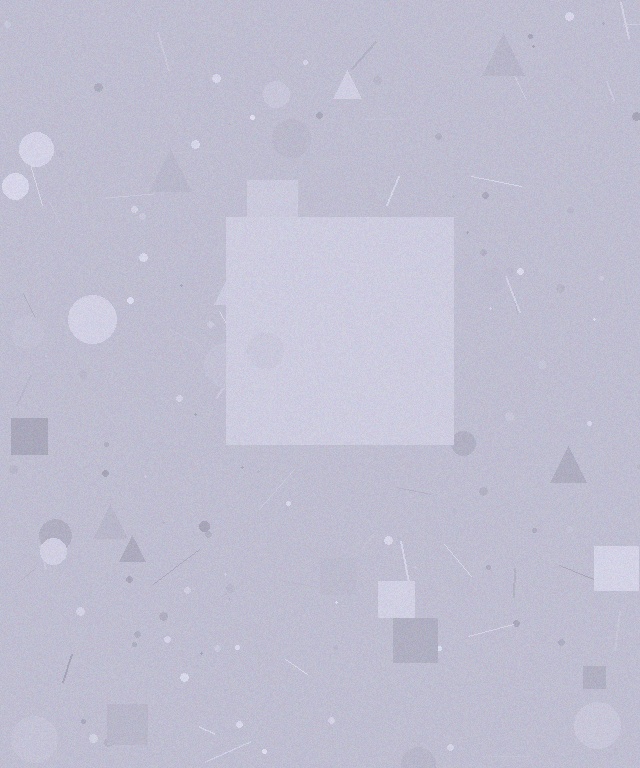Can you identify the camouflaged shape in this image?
The camouflaged shape is a square.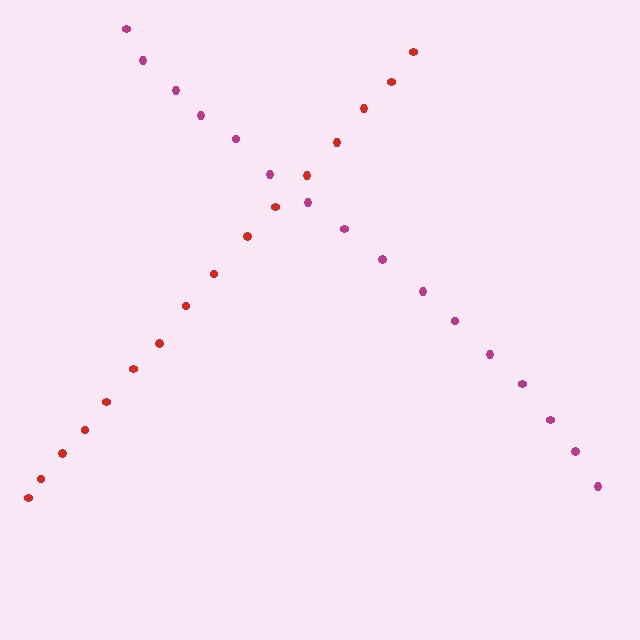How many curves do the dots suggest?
There are 2 distinct paths.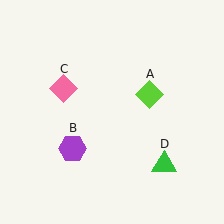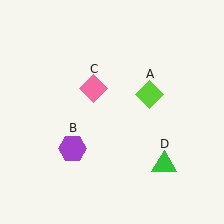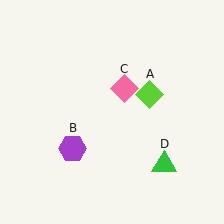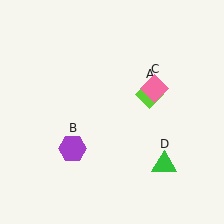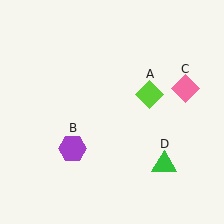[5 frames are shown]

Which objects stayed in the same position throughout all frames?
Lime diamond (object A) and purple hexagon (object B) and green triangle (object D) remained stationary.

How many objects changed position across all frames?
1 object changed position: pink diamond (object C).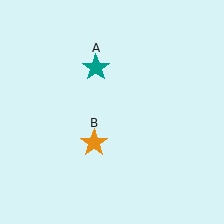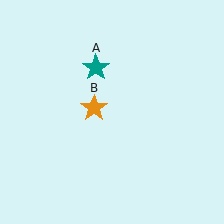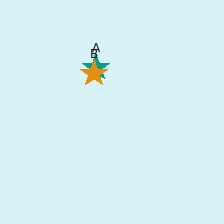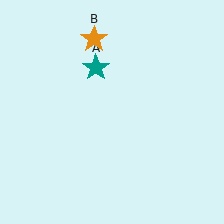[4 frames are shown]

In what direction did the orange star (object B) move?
The orange star (object B) moved up.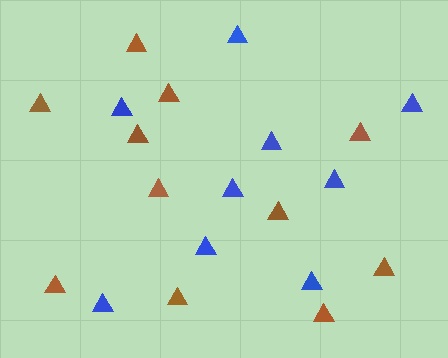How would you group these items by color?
There are 2 groups: one group of brown triangles (11) and one group of blue triangles (9).